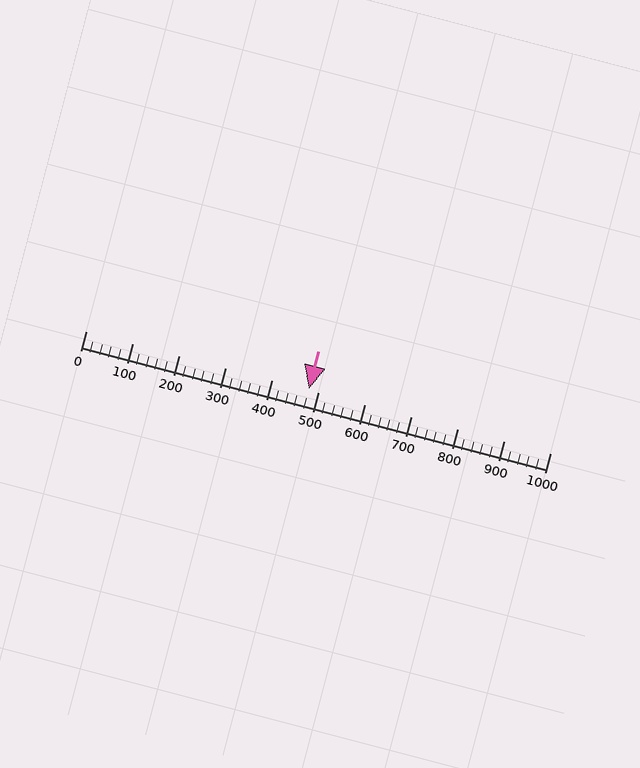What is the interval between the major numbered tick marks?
The major tick marks are spaced 100 units apart.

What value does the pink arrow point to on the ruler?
The pink arrow points to approximately 480.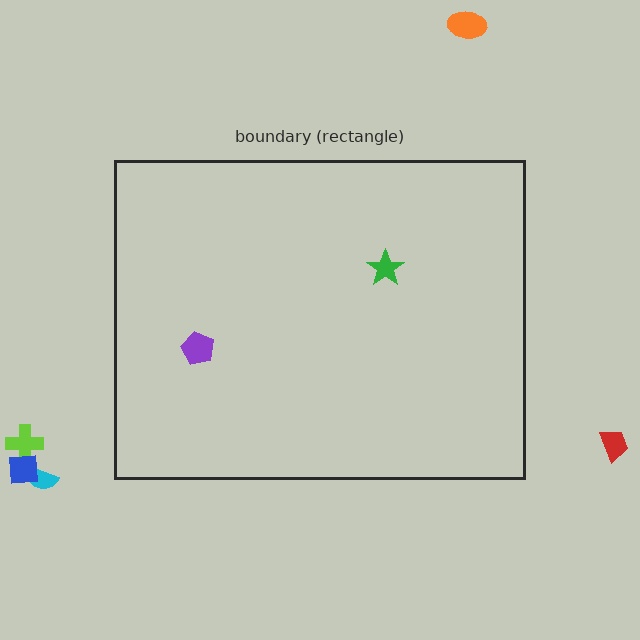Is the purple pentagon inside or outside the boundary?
Inside.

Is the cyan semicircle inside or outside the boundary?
Outside.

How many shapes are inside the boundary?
2 inside, 5 outside.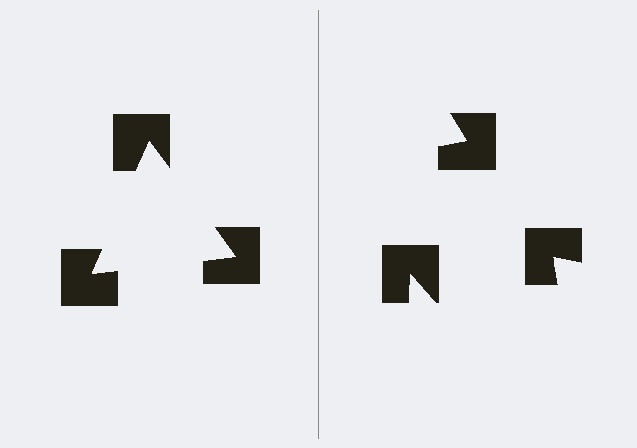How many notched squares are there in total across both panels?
6 — 3 on each side.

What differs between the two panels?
The notched squares are positioned identically on both sides; only the wedge orientations differ. On the left they align to a triangle; on the right they are misaligned.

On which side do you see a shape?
An illusory triangle appears on the left side. On the right side the wedge cuts are rotated, so no coherent shape forms.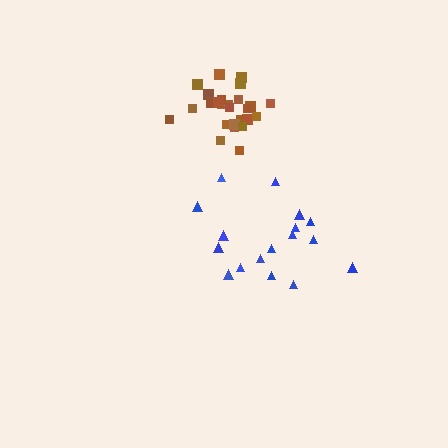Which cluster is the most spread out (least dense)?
Blue.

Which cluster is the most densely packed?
Brown.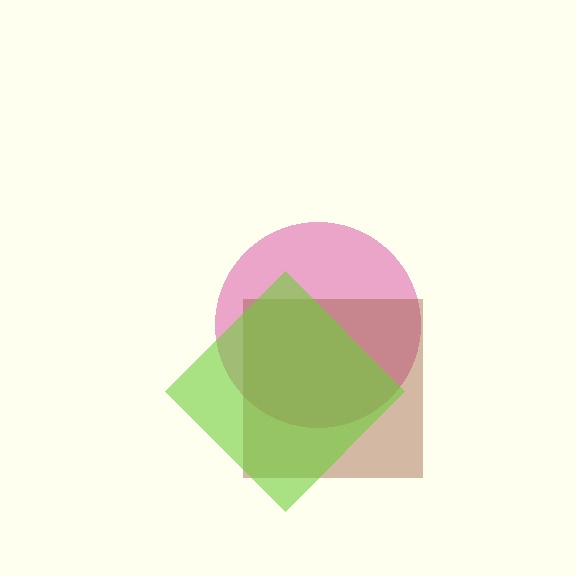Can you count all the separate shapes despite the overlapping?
Yes, there are 3 separate shapes.